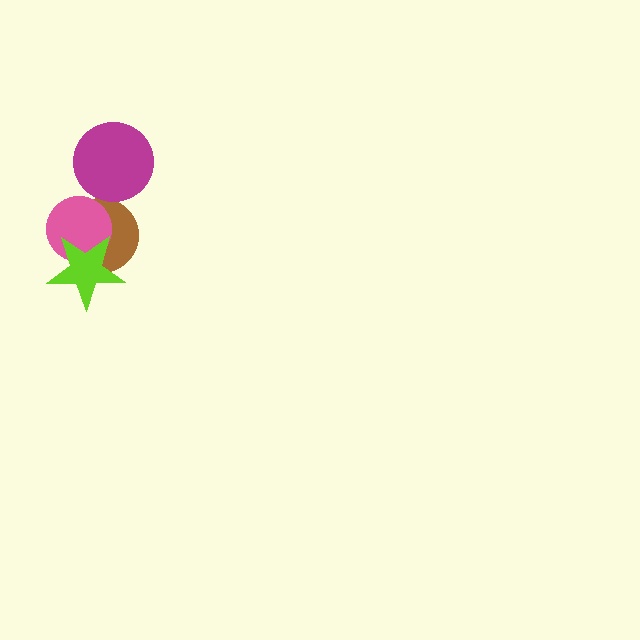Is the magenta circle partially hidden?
No, no other shape covers it.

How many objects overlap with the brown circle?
2 objects overlap with the brown circle.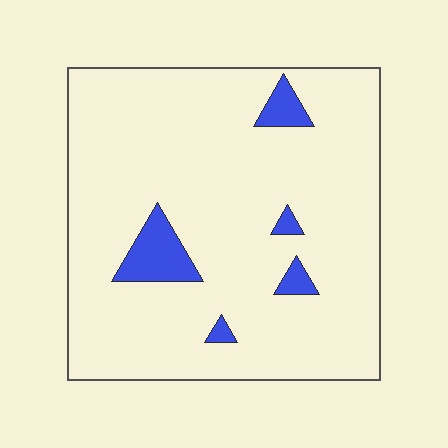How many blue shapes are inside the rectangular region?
5.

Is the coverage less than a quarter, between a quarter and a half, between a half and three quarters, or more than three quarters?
Less than a quarter.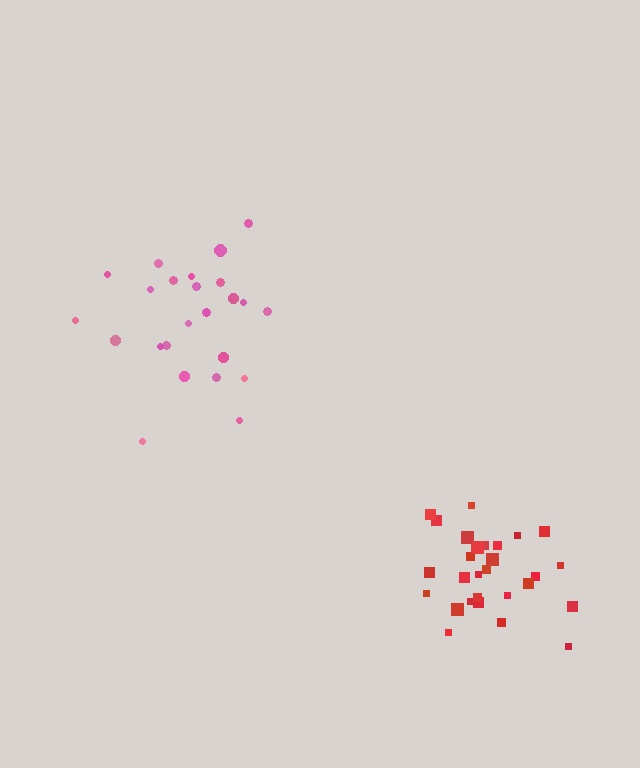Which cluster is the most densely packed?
Red.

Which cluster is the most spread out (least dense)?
Pink.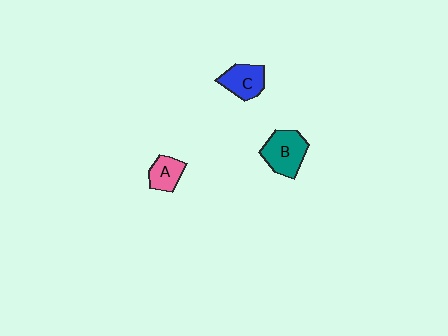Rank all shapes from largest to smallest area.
From largest to smallest: B (teal), C (blue), A (pink).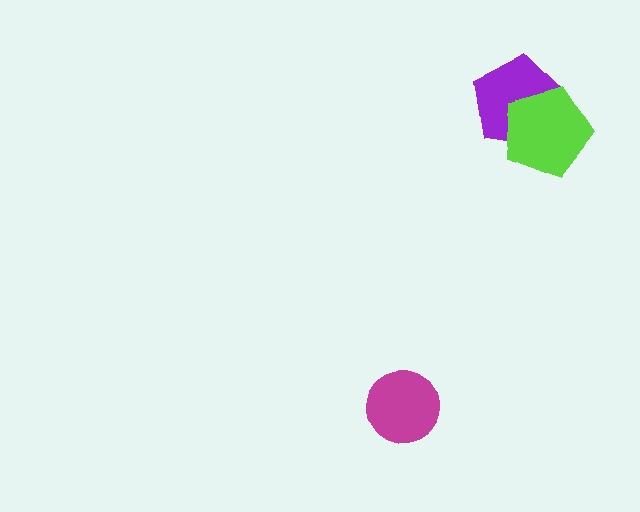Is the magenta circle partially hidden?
No, no other shape covers it.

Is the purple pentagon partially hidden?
Yes, it is partially covered by another shape.